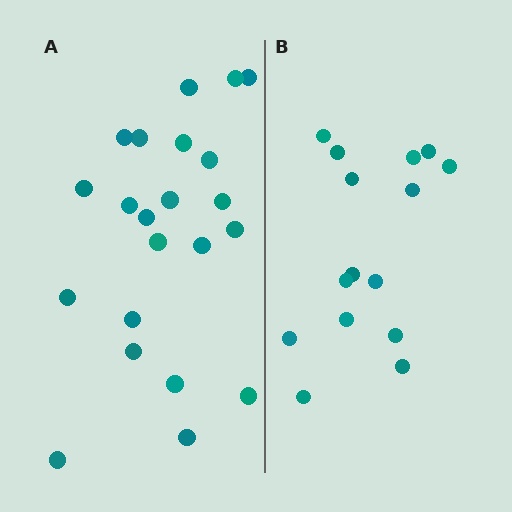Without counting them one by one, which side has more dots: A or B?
Region A (the left region) has more dots.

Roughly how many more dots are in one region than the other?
Region A has roughly 8 or so more dots than region B.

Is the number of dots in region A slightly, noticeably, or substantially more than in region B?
Region A has substantially more. The ratio is roughly 1.5 to 1.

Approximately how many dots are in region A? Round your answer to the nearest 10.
About 20 dots. (The exact count is 22, which rounds to 20.)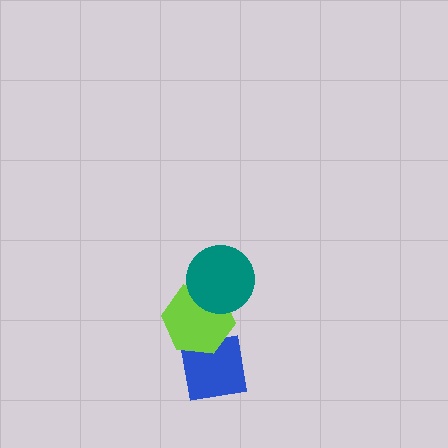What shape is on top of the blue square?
The lime hexagon is on top of the blue square.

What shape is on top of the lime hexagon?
The teal circle is on top of the lime hexagon.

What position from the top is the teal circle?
The teal circle is 1st from the top.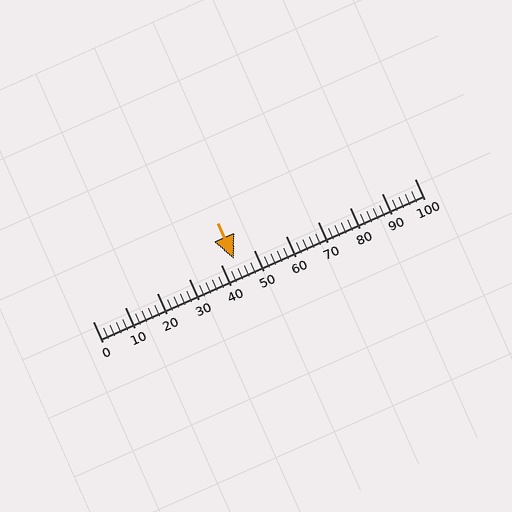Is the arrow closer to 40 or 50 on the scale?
The arrow is closer to 40.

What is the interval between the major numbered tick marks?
The major tick marks are spaced 10 units apart.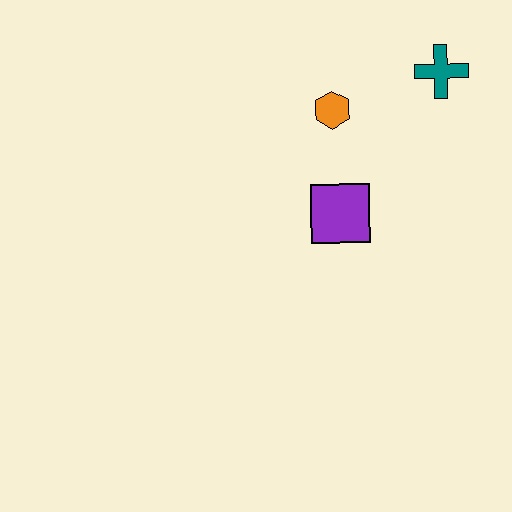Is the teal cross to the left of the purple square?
No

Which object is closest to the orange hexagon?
The purple square is closest to the orange hexagon.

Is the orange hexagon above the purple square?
Yes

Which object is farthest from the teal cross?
The purple square is farthest from the teal cross.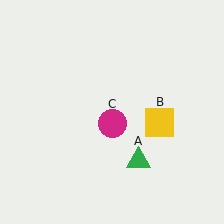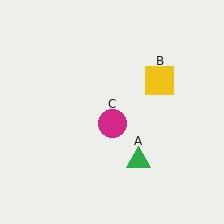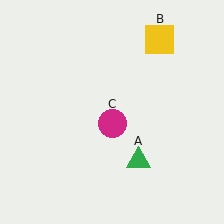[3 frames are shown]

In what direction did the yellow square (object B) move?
The yellow square (object B) moved up.